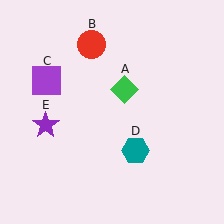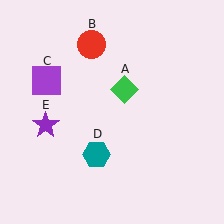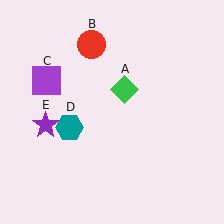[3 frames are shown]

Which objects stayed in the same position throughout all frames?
Green diamond (object A) and red circle (object B) and purple square (object C) and purple star (object E) remained stationary.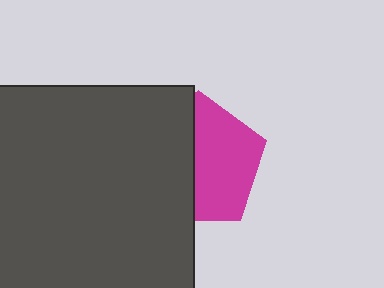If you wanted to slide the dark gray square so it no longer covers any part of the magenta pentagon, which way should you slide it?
Slide it left — that is the most direct way to separate the two shapes.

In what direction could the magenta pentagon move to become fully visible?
The magenta pentagon could move right. That would shift it out from behind the dark gray square entirely.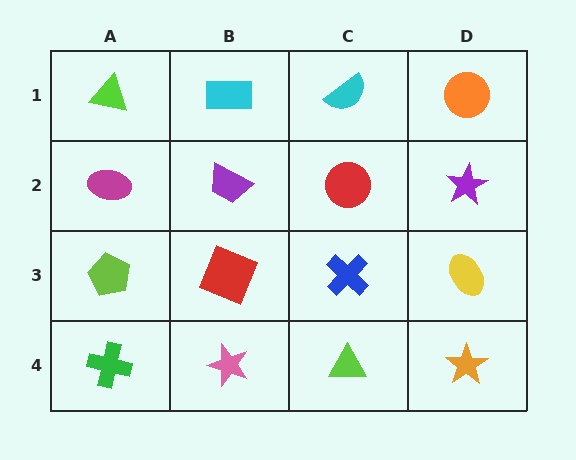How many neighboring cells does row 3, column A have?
3.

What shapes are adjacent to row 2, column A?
A lime triangle (row 1, column A), a lime pentagon (row 3, column A), a purple trapezoid (row 2, column B).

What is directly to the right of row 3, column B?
A blue cross.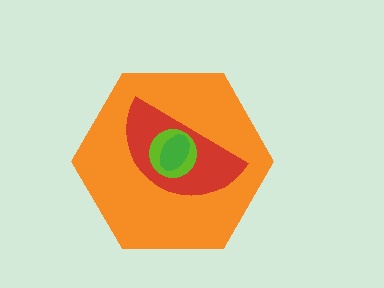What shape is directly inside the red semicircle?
The lime circle.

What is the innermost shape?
The green ellipse.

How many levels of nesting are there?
4.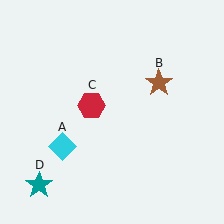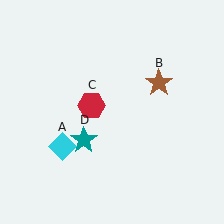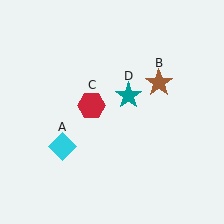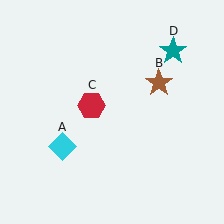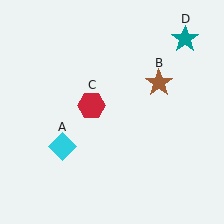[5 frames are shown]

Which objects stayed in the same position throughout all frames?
Cyan diamond (object A) and brown star (object B) and red hexagon (object C) remained stationary.